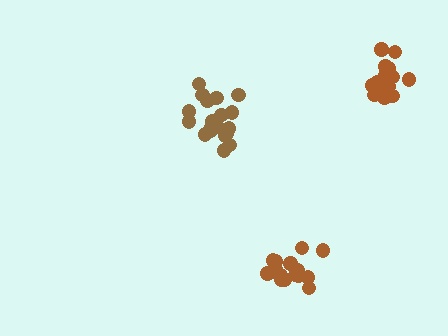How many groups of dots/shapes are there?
There are 3 groups.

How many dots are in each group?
Group 1: 19 dots, Group 2: 17 dots, Group 3: 18 dots (54 total).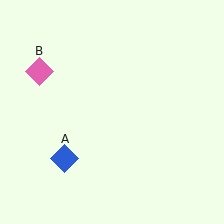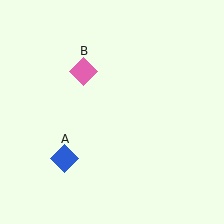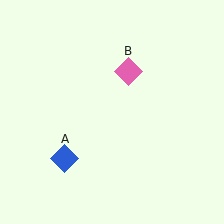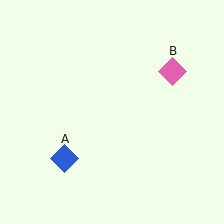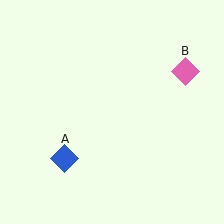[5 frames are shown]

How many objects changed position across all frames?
1 object changed position: pink diamond (object B).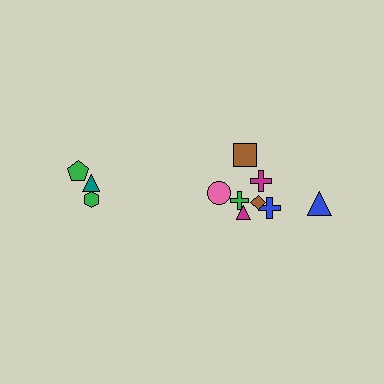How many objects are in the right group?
There are 8 objects.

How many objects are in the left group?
There are 3 objects.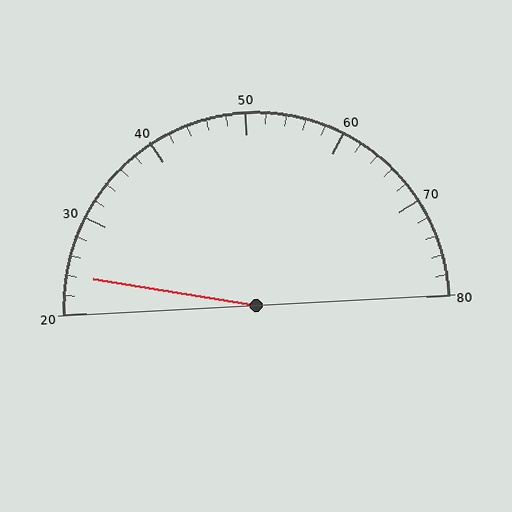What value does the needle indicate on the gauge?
The needle indicates approximately 24.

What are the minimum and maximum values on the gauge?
The gauge ranges from 20 to 80.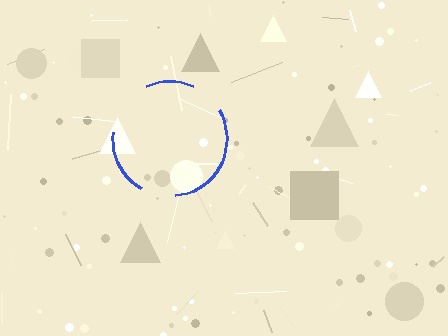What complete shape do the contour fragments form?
The contour fragments form a circle.